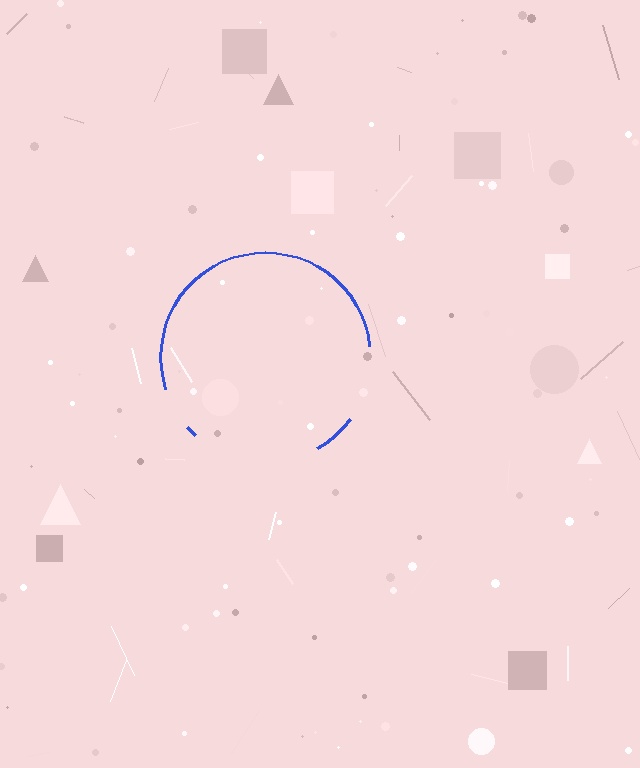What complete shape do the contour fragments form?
The contour fragments form a circle.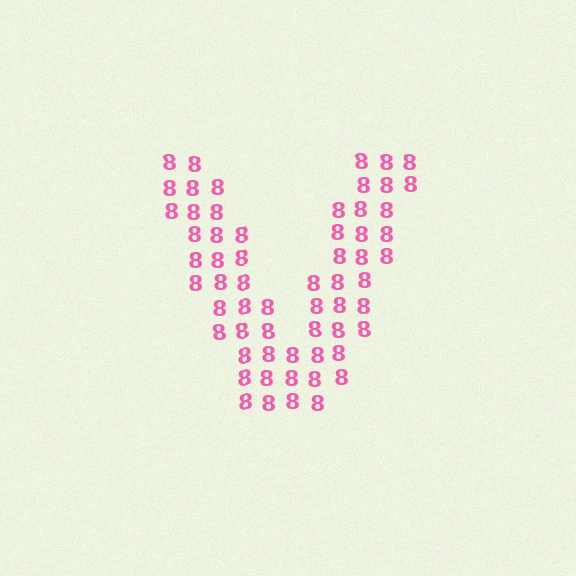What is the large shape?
The large shape is the letter V.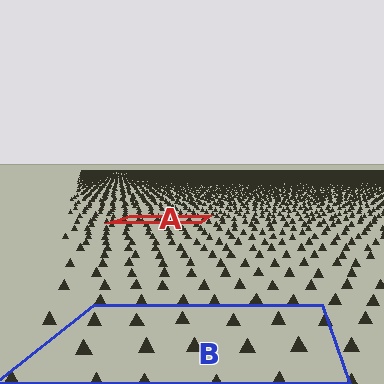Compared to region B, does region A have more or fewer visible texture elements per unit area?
Region A has more texture elements per unit area — they are packed more densely because it is farther away.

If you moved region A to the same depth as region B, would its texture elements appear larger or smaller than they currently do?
They would appear larger. At a closer depth, the same texture elements are projected at a bigger on-screen size.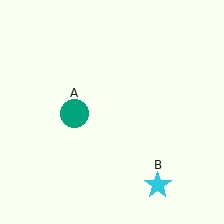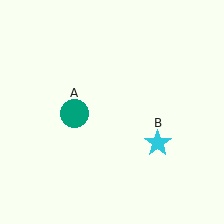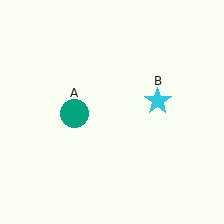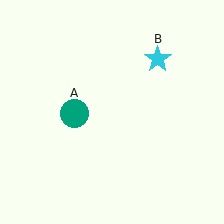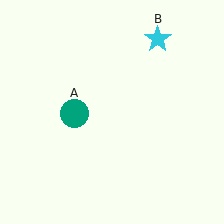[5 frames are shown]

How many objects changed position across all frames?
1 object changed position: cyan star (object B).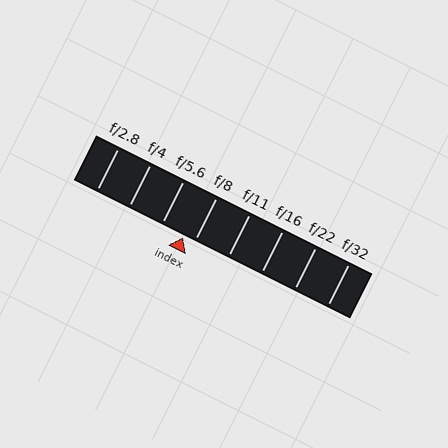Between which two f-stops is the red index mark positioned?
The index mark is between f/5.6 and f/8.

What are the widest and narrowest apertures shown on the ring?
The widest aperture shown is f/2.8 and the narrowest is f/32.